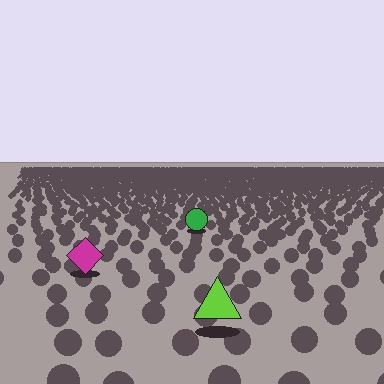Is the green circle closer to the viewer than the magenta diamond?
No. The magenta diamond is closer — you can tell from the texture gradient: the ground texture is coarser near it.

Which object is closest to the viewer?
The lime triangle is closest. The texture marks near it are larger and more spread out.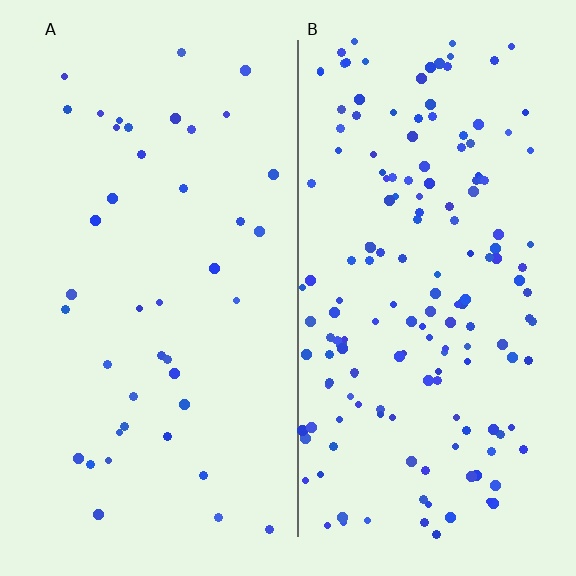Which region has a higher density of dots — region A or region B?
B (the right).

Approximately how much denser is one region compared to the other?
Approximately 4.0× — region B over region A.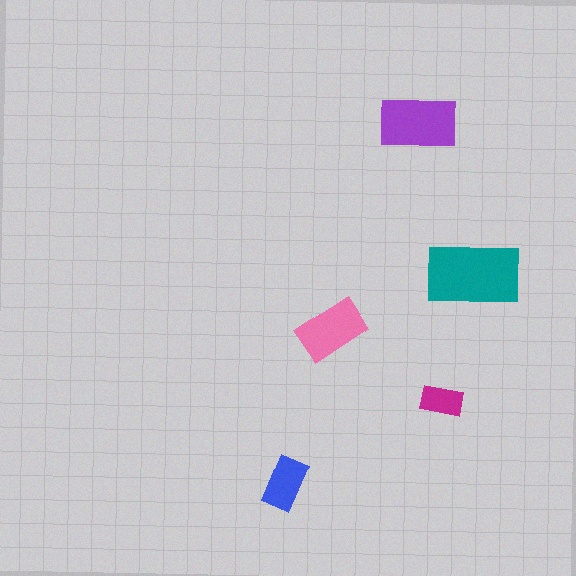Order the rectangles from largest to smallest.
the teal one, the purple one, the pink one, the blue one, the magenta one.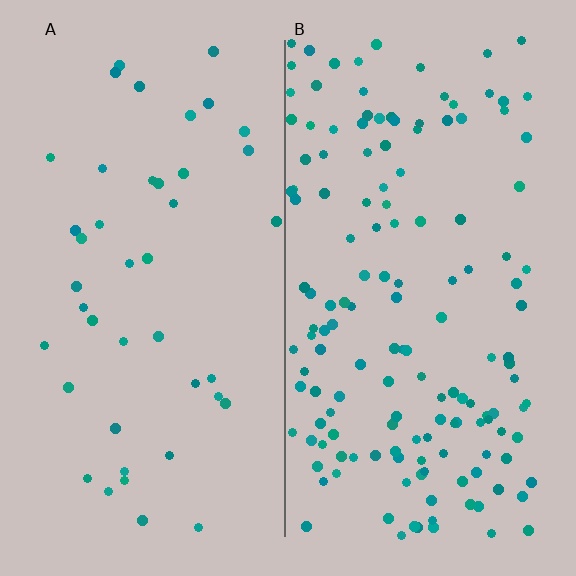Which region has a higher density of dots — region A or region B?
B (the right).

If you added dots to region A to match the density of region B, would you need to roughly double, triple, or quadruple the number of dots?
Approximately quadruple.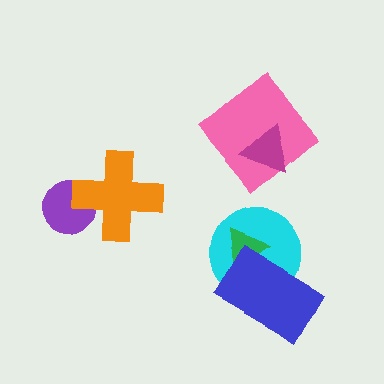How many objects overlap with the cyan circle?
2 objects overlap with the cyan circle.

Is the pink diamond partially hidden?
Yes, it is partially covered by another shape.